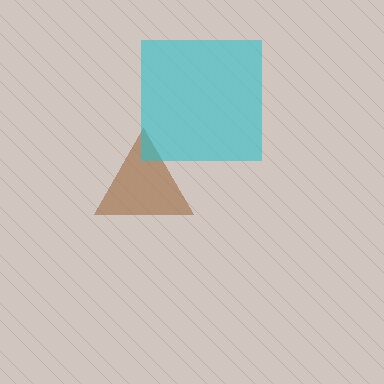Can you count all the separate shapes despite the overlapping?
Yes, there are 2 separate shapes.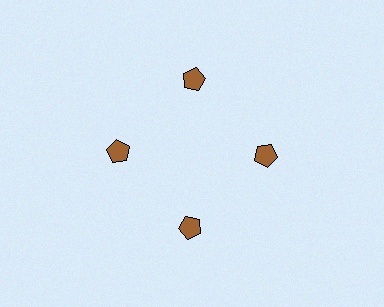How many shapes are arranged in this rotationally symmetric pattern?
There are 4 shapes, arranged in 4 groups of 1.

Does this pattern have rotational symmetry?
Yes, this pattern has 4-fold rotational symmetry. It looks the same after rotating 90 degrees around the center.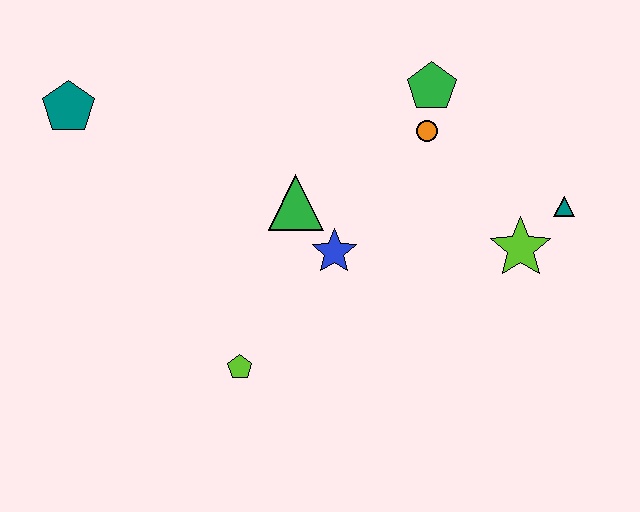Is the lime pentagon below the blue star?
Yes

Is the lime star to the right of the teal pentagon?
Yes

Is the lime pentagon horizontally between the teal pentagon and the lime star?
Yes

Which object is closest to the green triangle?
The blue star is closest to the green triangle.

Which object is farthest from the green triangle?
The teal triangle is farthest from the green triangle.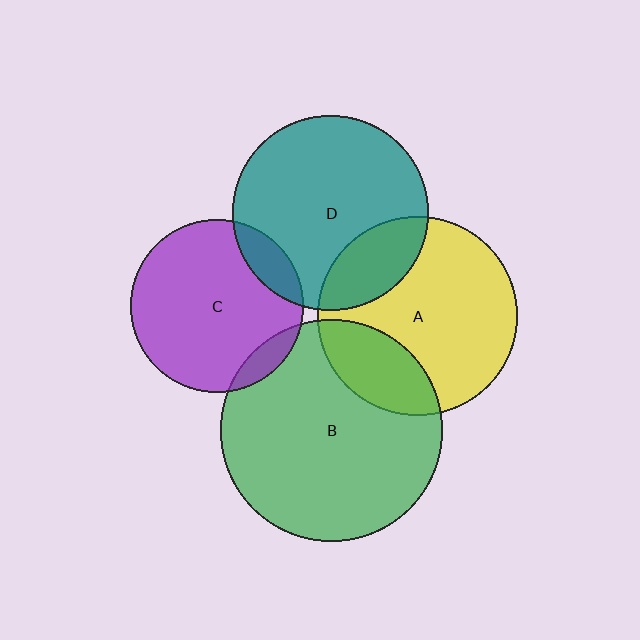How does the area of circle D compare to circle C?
Approximately 1.3 times.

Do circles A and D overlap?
Yes.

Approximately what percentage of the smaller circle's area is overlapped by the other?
Approximately 20%.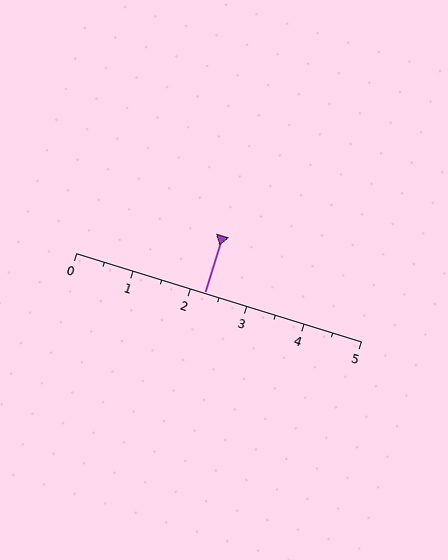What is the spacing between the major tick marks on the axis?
The major ticks are spaced 1 apart.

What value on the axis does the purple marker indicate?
The marker indicates approximately 2.2.